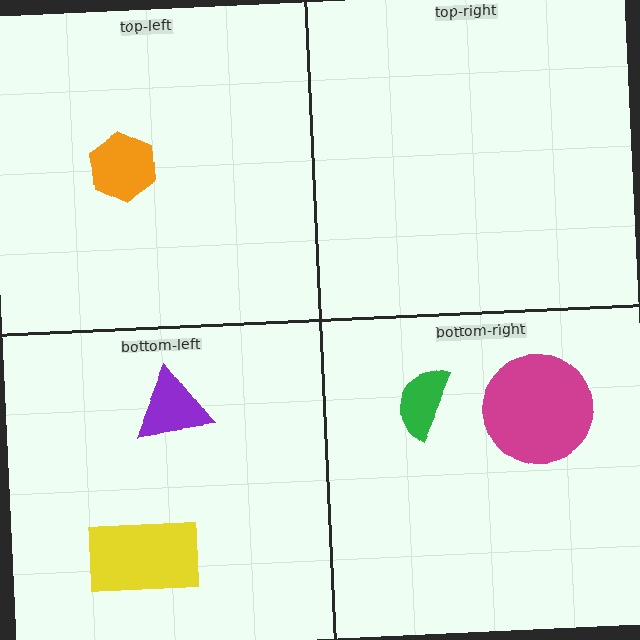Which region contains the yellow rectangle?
The bottom-left region.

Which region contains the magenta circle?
The bottom-right region.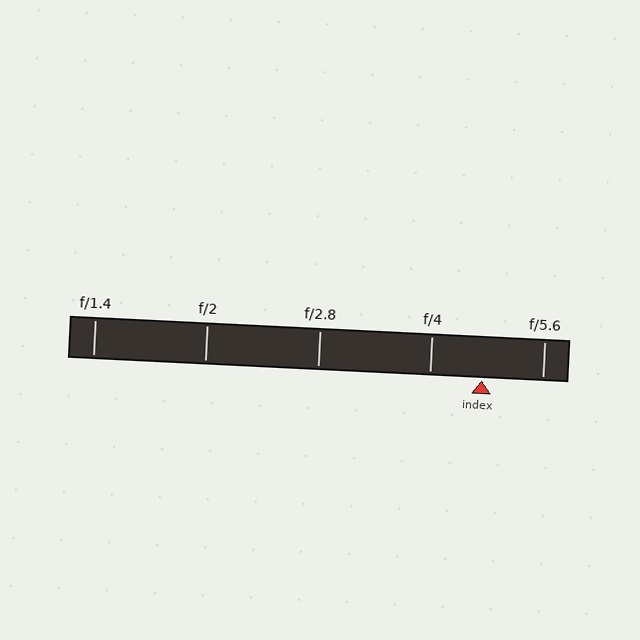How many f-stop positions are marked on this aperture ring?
There are 5 f-stop positions marked.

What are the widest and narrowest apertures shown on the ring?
The widest aperture shown is f/1.4 and the narrowest is f/5.6.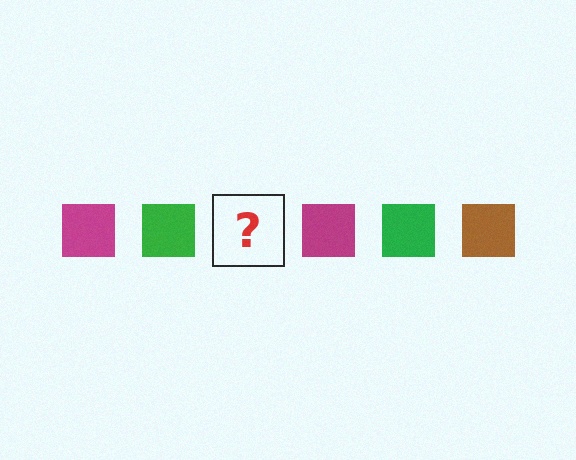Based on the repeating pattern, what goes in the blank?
The blank should be a brown square.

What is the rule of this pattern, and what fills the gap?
The rule is that the pattern cycles through magenta, green, brown squares. The gap should be filled with a brown square.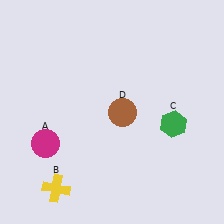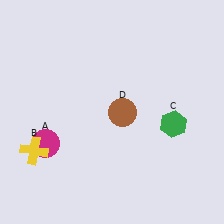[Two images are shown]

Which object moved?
The yellow cross (B) moved up.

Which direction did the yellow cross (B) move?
The yellow cross (B) moved up.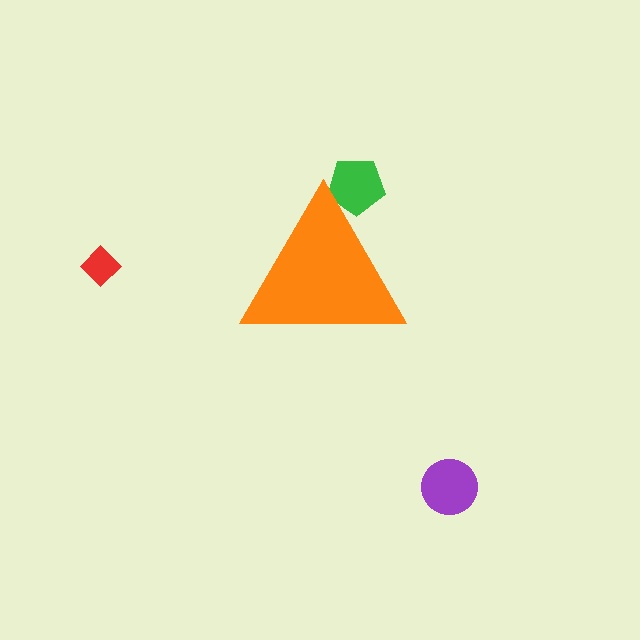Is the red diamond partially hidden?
No, the red diamond is fully visible.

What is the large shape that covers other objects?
An orange triangle.